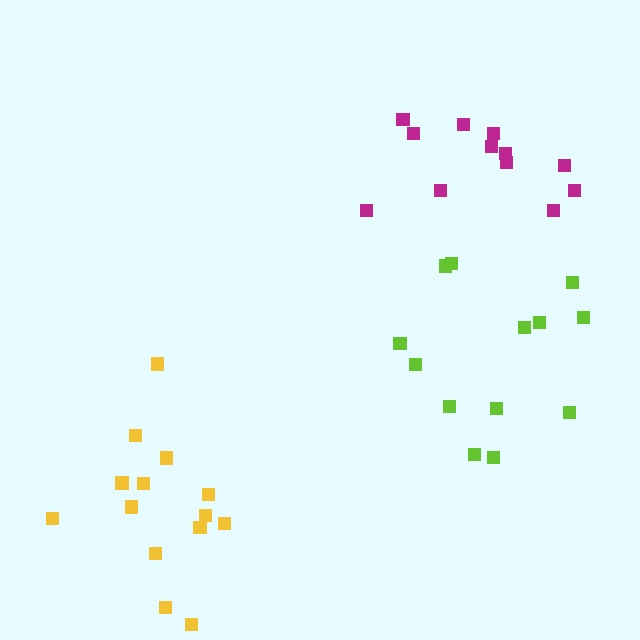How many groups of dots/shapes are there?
There are 3 groups.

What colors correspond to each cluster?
The clusters are colored: yellow, lime, magenta.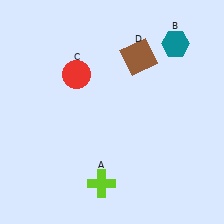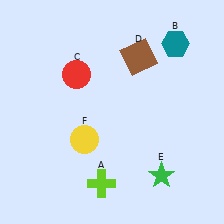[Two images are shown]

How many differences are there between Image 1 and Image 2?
There are 2 differences between the two images.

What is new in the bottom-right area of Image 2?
A green star (E) was added in the bottom-right area of Image 2.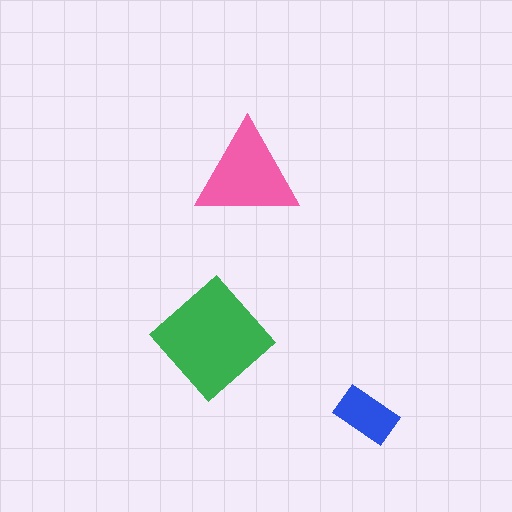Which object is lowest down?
The blue rectangle is bottommost.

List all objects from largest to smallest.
The green diamond, the pink triangle, the blue rectangle.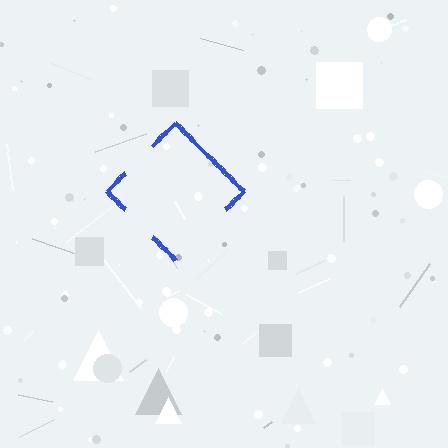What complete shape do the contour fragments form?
The contour fragments form a diamond.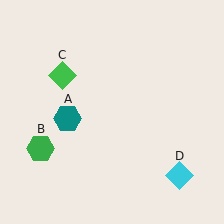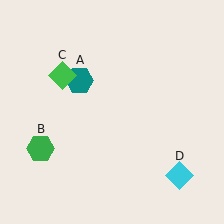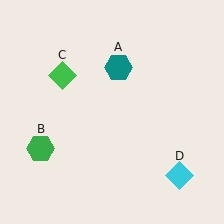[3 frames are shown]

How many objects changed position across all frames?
1 object changed position: teal hexagon (object A).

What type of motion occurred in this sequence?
The teal hexagon (object A) rotated clockwise around the center of the scene.